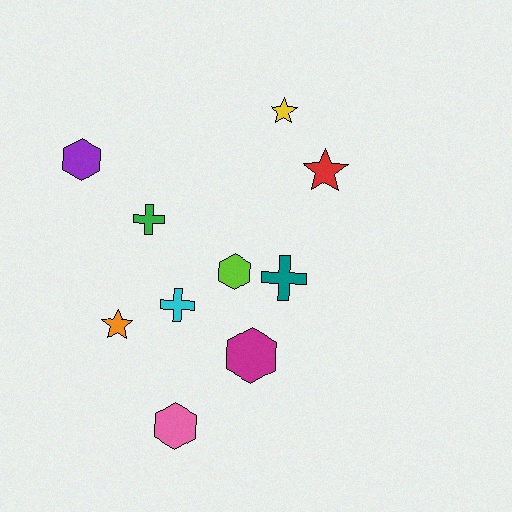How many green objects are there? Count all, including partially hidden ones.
There is 1 green object.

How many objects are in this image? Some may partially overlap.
There are 10 objects.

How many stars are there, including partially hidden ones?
There are 3 stars.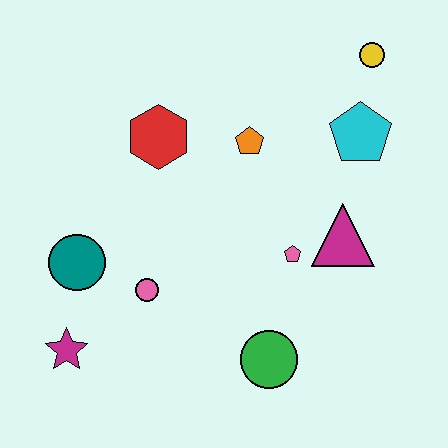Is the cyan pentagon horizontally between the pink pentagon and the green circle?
No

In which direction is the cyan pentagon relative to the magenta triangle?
The cyan pentagon is above the magenta triangle.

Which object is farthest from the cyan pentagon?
The magenta star is farthest from the cyan pentagon.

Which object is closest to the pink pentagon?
The magenta triangle is closest to the pink pentagon.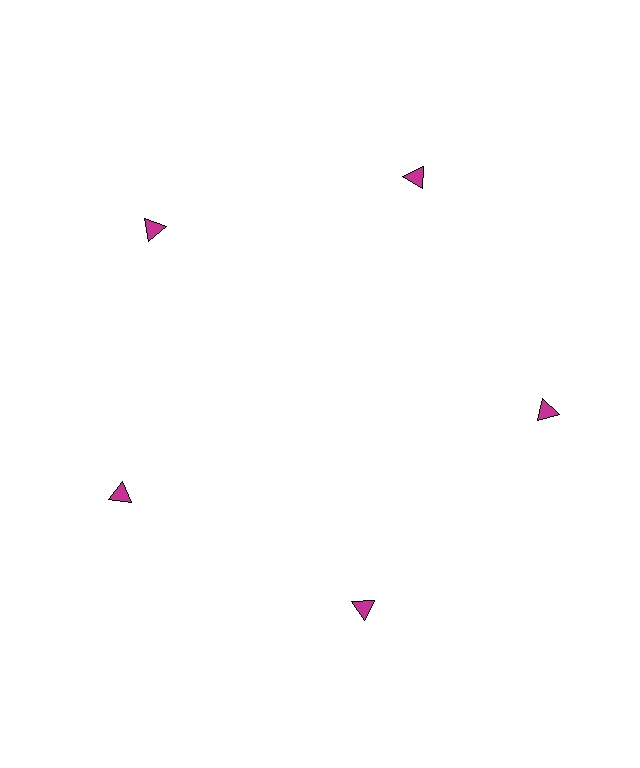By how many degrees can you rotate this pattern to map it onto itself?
The pattern maps onto itself every 72 degrees of rotation.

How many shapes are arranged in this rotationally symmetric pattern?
There are 5 shapes, arranged in 5 groups of 1.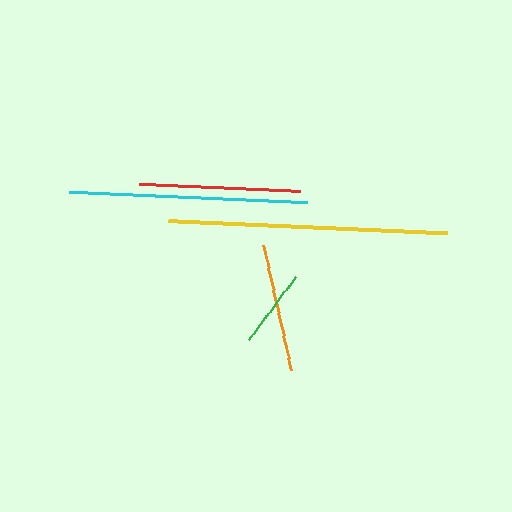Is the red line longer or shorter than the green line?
The red line is longer than the green line.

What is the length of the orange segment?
The orange segment is approximately 128 pixels long.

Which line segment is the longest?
The yellow line is the longest at approximately 279 pixels.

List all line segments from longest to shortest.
From longest to shortest: yellow, cyan, red, orange, green.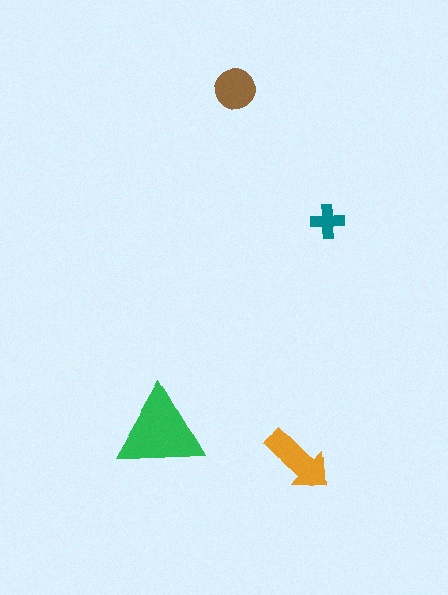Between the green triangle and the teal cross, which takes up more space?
The green triangle.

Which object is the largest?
The green triangle.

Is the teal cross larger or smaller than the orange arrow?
Smaller.